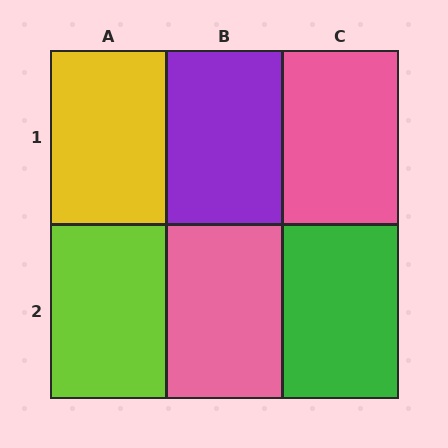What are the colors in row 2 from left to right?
Lime, pink, green.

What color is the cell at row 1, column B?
Purple.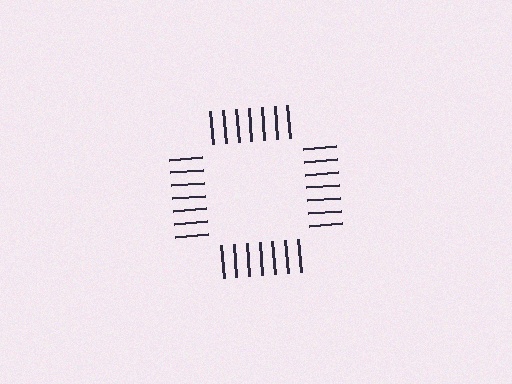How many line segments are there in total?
28 — 7 along each of the 4 edges.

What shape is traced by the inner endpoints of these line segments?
An illusory square — the line segments terminate on its edges but no continuous stroke is drawn.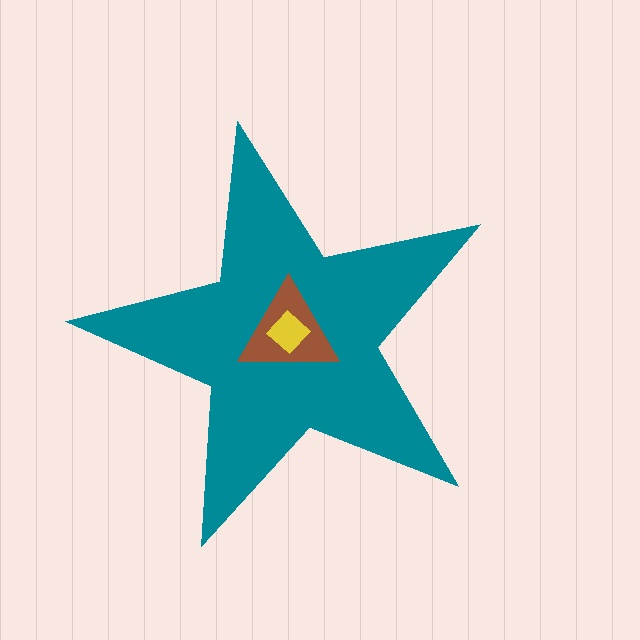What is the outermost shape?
The teal star.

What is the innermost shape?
The yellow diamond.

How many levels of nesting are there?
3.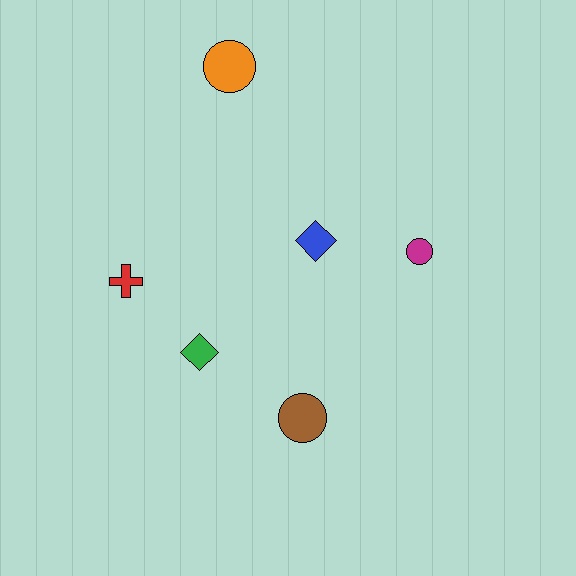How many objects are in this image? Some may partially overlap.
There are 6 objects.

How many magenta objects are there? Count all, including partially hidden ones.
There is 1 magenta object.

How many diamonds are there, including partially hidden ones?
There are 2 diamonds.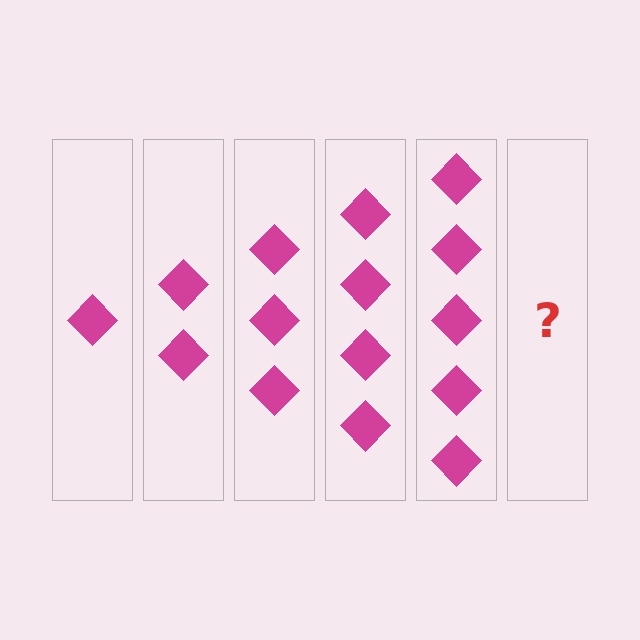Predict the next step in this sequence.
The next step is 6 diamonds.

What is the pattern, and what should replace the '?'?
The pattern is that each step adds one more diamond. The '?' should be 6 diamonds.